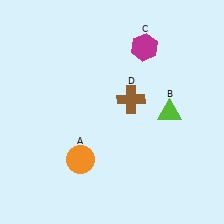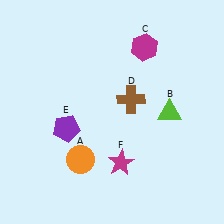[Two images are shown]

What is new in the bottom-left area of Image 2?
A purple pentagon (E) was added in the bottom-left area of Image 2.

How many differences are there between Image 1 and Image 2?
There are 2 differences between the two images.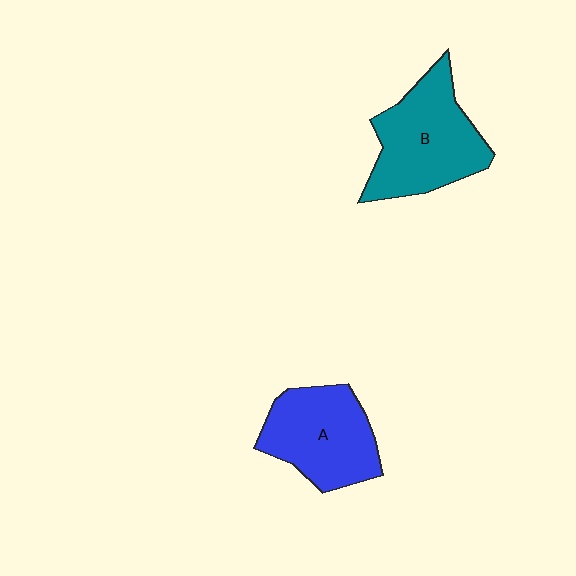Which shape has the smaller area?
Shape A (blue).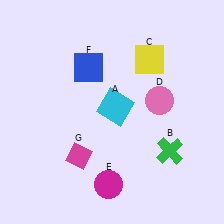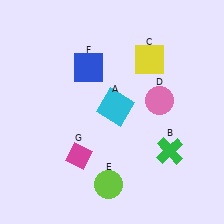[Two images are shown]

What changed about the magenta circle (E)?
In Image 1, E is magenta. In Image 2, it changed to lime.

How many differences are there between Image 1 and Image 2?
There is 1 difference between the two images.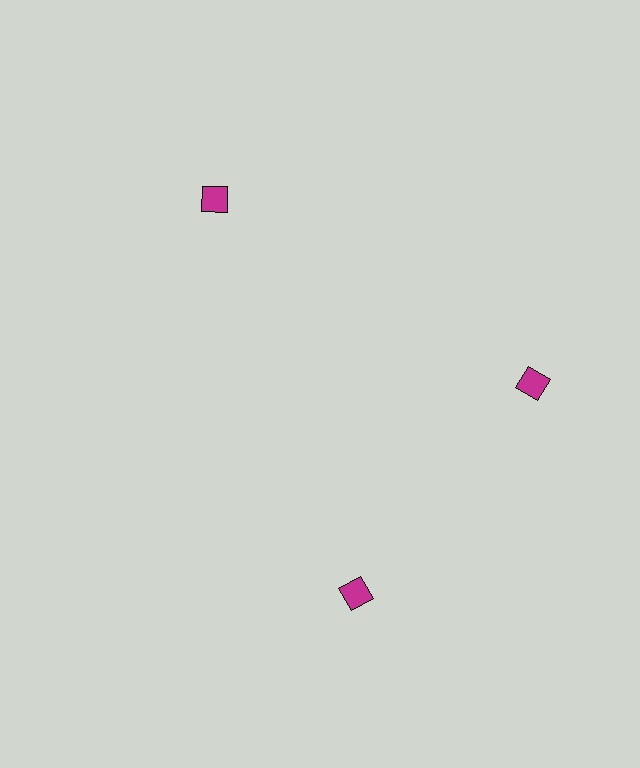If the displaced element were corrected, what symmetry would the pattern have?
It would have 3-fold rotational symmetry — the pattern would map onto itself every 120 degrees.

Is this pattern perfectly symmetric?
No. The 3 magenta squares are arranged in a ring, but one element near the 7 o'clock position is rotated out of alignment along the ring, breaking the 3-fold rotational symmetry.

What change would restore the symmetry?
The symmetry would be restored by rotating it back into even spacing with its neighbors so that all 3 squares sit at equal angles and equal distance from the center.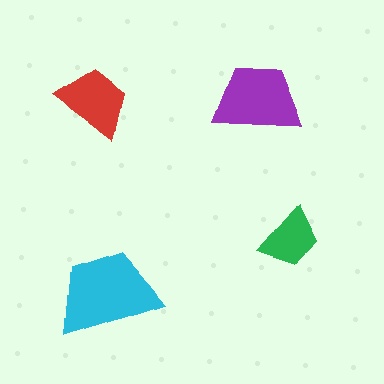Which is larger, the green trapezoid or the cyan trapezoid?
The cyan one.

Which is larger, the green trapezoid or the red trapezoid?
The red one.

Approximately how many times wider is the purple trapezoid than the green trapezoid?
About 1.5 times wider.